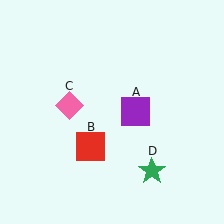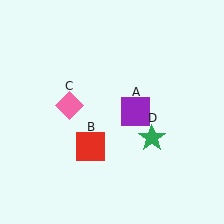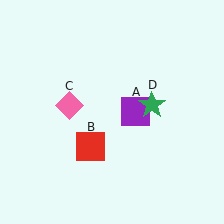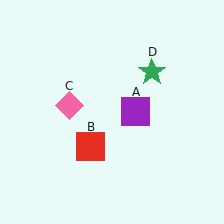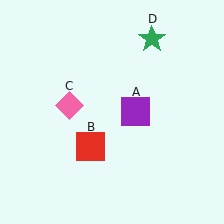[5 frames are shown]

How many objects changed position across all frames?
1 object changed position: green star (object D).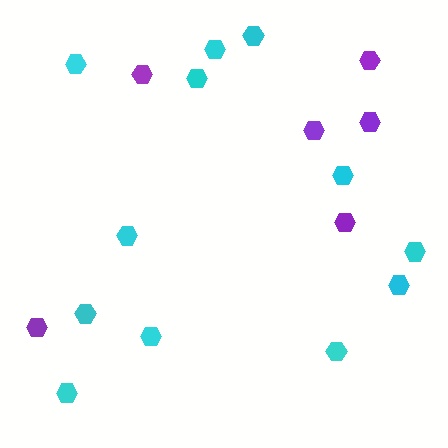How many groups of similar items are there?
There are 2 groups: one group of purple hexagons (6) and one group of cyan hexagons (12).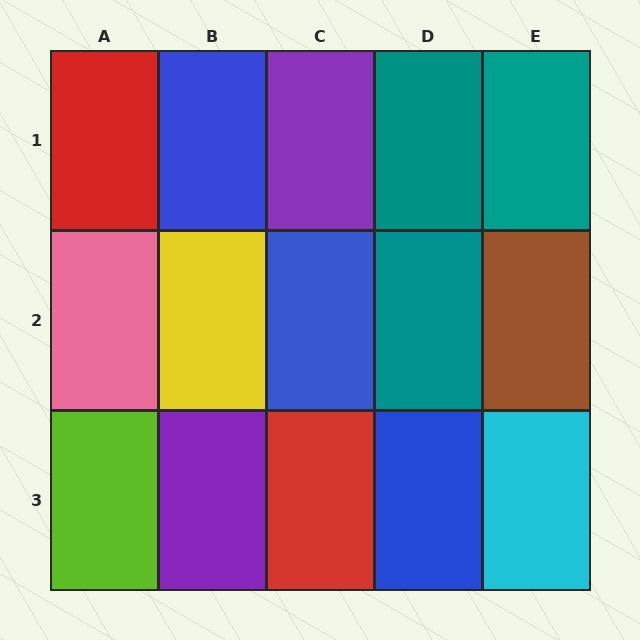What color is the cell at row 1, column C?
Purple.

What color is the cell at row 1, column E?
Teal.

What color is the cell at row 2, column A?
Pink.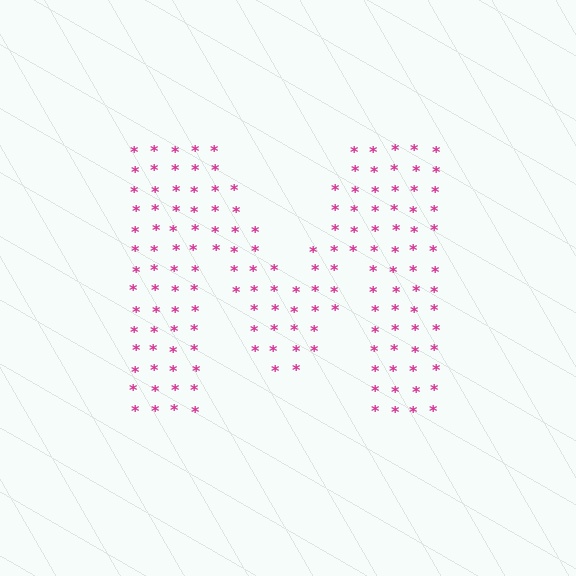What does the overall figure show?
The overall figure shows the letter M.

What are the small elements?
The small elements are asterisks.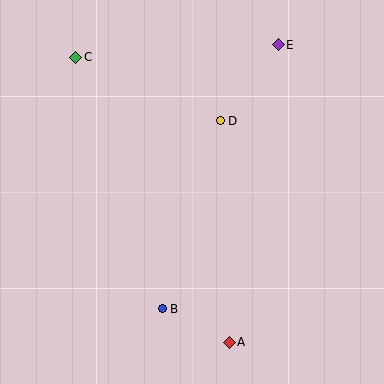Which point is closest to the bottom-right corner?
Point A is closest to the bottom-right corner.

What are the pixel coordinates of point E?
Point E is at (278, 45).